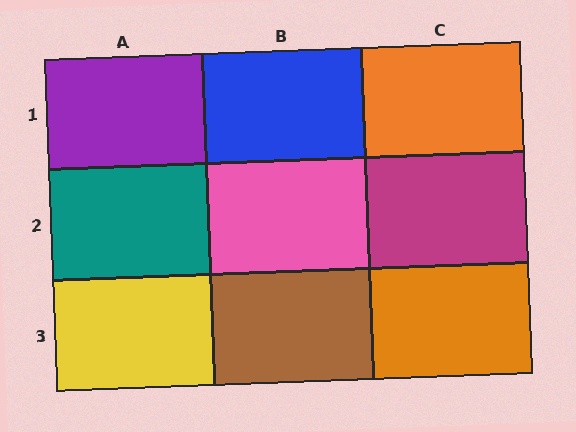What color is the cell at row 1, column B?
Blue.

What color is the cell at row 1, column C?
Orange.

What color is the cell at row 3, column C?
Orange.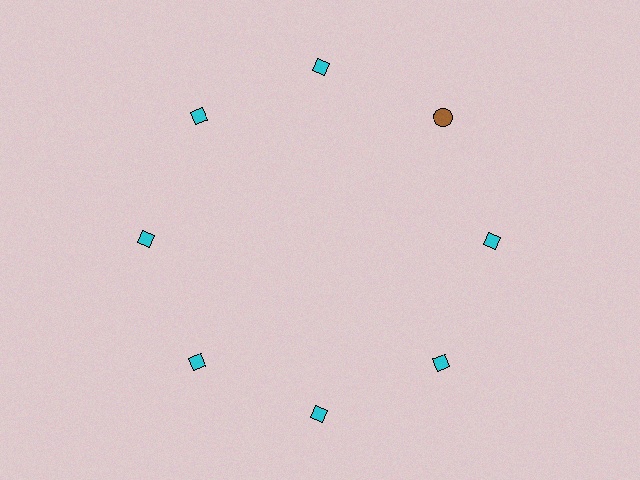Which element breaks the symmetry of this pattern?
The brown circle at roughly the 2 o'clock position breaks the symmetry. All other shapes are cyan diamonds.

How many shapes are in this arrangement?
There are 8 shapes arranged in a ring pattern.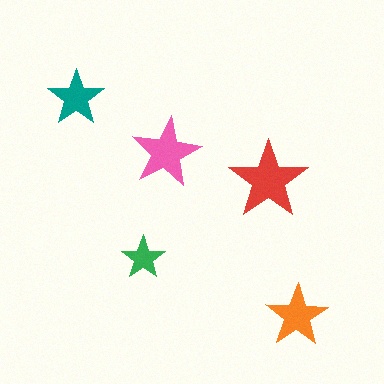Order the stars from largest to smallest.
the red one, the pink one, the orange one, the teal one, the green one.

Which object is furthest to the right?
The orange star is rightmost.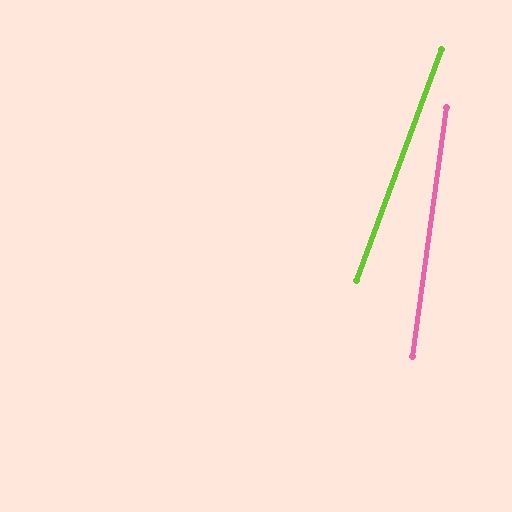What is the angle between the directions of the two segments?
Approximately 12 degrees.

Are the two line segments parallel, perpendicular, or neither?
Neither parallel nor perpendicular — they differ by about 12°.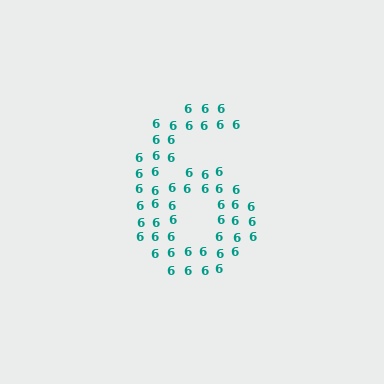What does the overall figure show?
The overall figure shows the digit 6.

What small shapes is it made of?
It is made of small digit 6's.